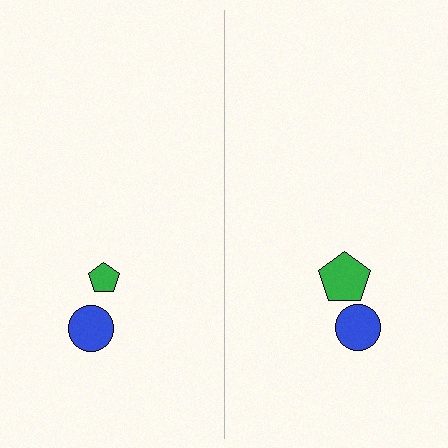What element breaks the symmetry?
The green pentagon on the right side has a different size than its mirror counterpart.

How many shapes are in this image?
There are 4 shapes in this image.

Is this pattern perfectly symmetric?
No, the pattern is not perfectly symmetric. The green pentagon on the right side has a different size than its mirror counterpart.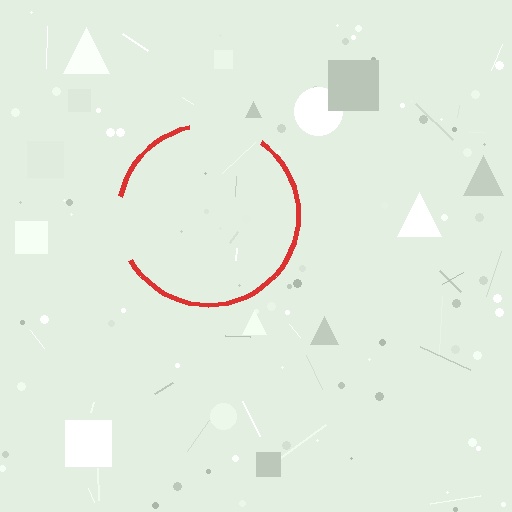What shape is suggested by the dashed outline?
The dashed outline suggests a circle.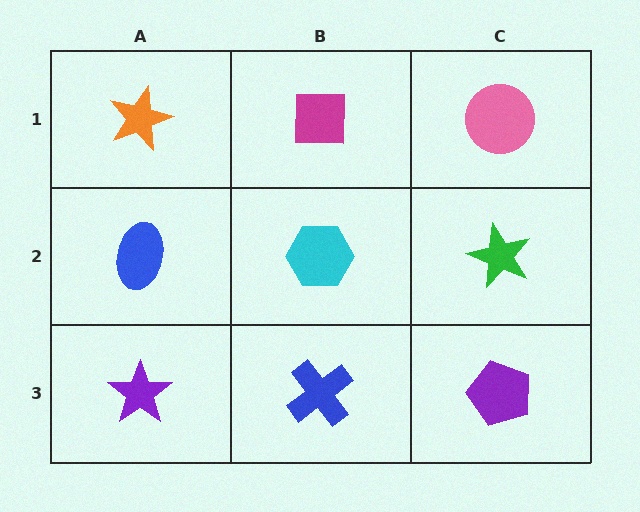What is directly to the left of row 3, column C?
A blue cross.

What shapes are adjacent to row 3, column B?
A cyan hexagon (row 2, column B), a purple star (row 3, column A), a purple pentagon (row 3, column C).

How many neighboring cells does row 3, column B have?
3.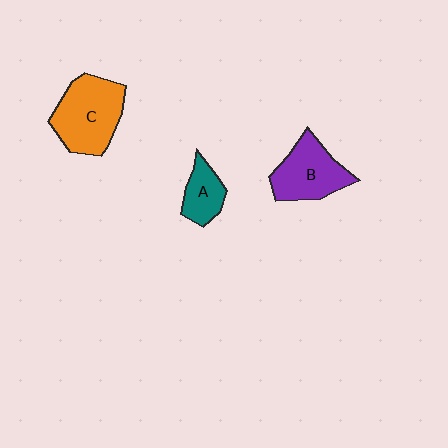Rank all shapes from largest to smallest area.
From largest to smallest: C (orange), B (purple), A (teal).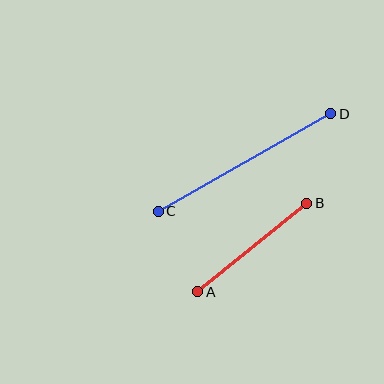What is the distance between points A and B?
The distance is approximately 141 pixels.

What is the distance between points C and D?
The distance is approximately 198 pixels.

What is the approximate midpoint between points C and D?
The midpoint is at approximately (244, 163) pixels.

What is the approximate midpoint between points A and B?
The midpoint is at approximately (252, 247) pixels.